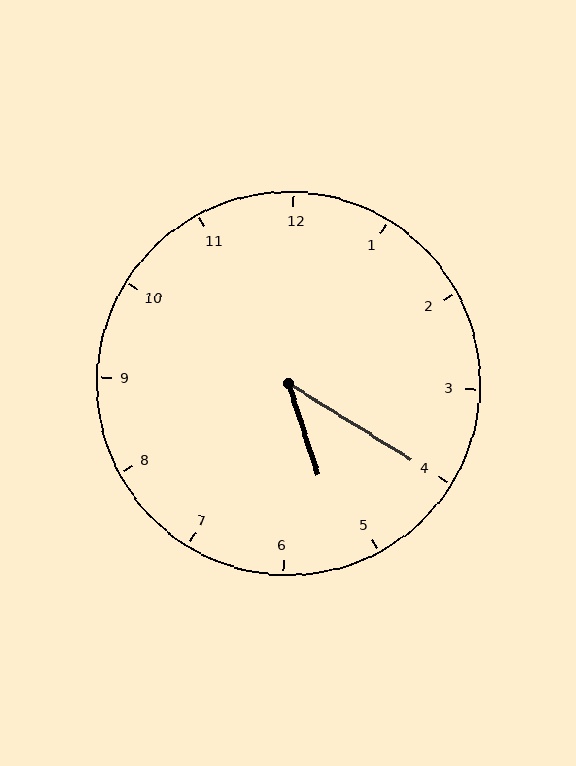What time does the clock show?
5:20.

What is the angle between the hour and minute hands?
Approximately 40 degrees.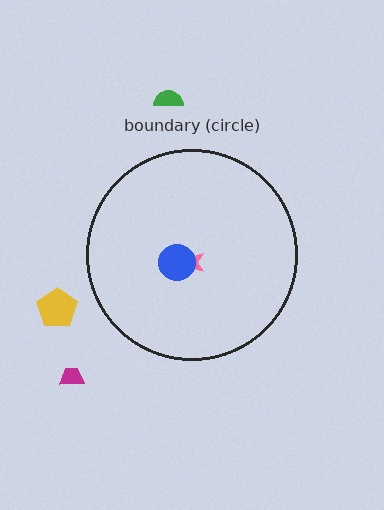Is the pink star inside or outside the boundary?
Inside.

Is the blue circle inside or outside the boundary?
Inside.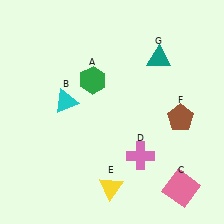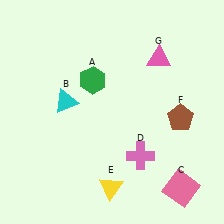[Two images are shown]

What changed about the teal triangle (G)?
In Image 1, G is teal. In Image 2, it changed to pink.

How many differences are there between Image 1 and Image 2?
There is 1 difference between the two images.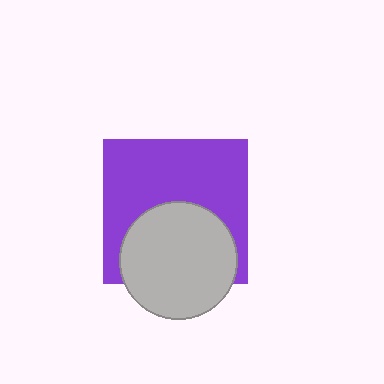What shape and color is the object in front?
The object in front is a light gray circle.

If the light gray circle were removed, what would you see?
You would see the complete purple square.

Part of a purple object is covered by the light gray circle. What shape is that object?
It is a square.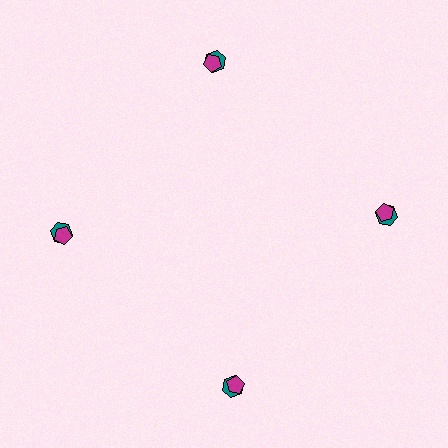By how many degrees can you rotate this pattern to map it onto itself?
The pattern maps onto itself every 90 degrees of rotation.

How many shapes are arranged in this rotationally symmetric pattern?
There are 8 shapes, arranged in 4 groups of 2.